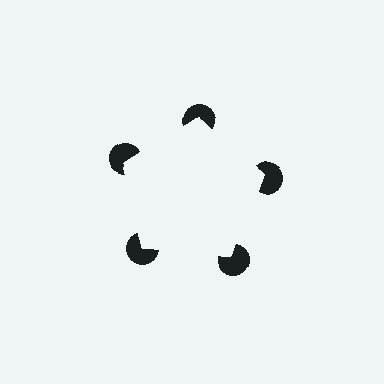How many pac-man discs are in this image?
There are 5 — one at each vertex of the illusory pentagon.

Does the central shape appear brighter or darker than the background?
It typically appears slightly brighter than the background, even though no actual brightness change is drawn.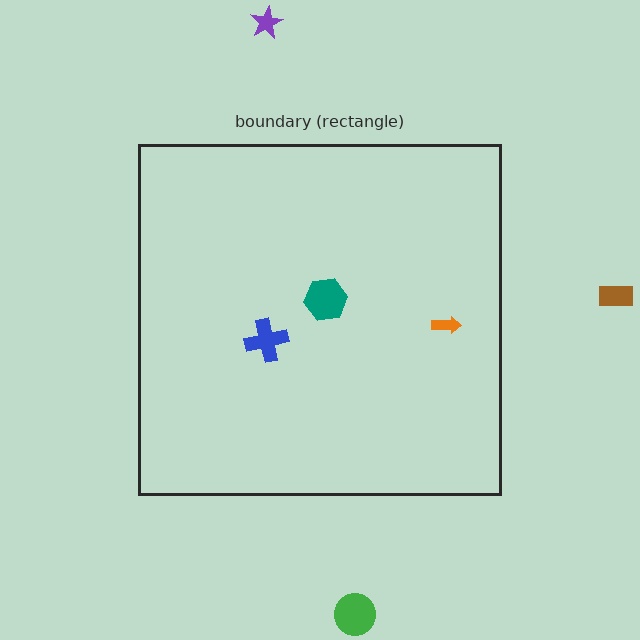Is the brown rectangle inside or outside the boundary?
Outside.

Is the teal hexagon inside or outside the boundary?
Inside.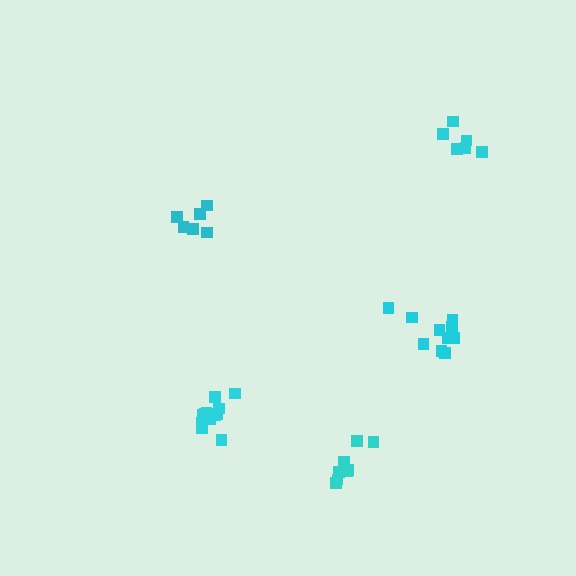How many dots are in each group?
Group 1: 6 dots, Group 2: 6 dots, Group 3: 10 dots, Group 4: 8 dots, Group 5: 12 dots (42 total).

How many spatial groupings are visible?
There are 5 spatial groupings.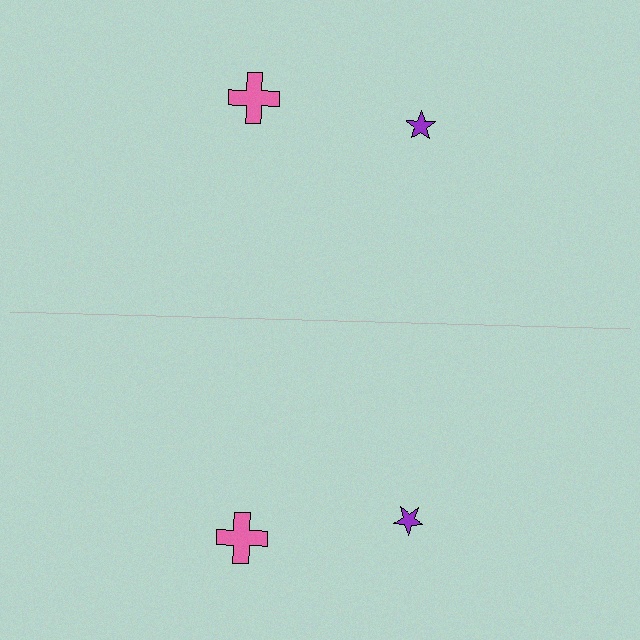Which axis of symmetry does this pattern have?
The pattern has a horizontal axis of symmetry running through the center of the image.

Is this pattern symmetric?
Yes, this pattern has bilateral (reflection) symmetry.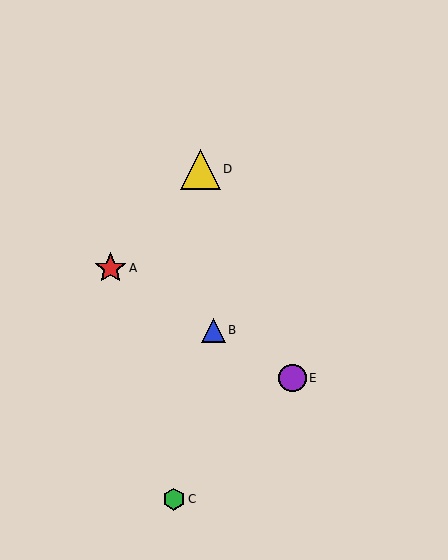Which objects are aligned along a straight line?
Objects A, B, E are aligned along a straight line.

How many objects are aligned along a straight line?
3 objects (A, B, E) are aligned along a straight line.